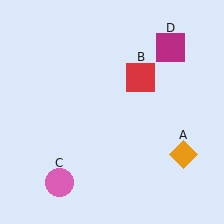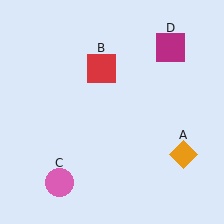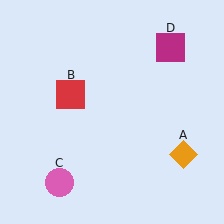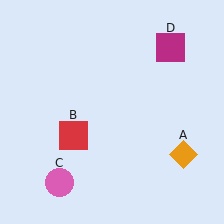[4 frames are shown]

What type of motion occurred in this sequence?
The red square (object B) rotated counterclockwise around the center of the scene.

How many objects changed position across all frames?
1 object changed position: red square (object B).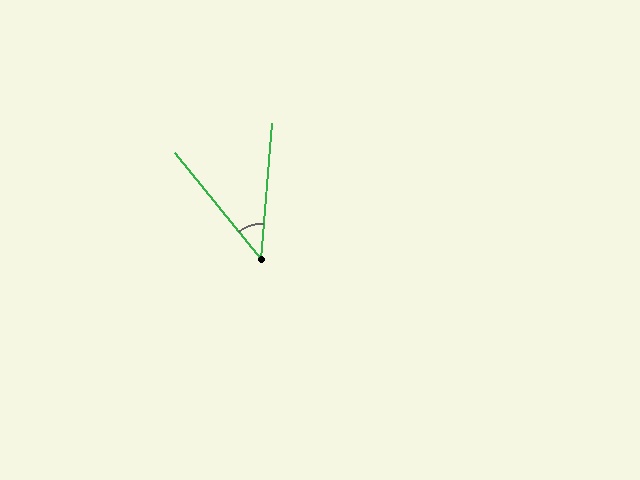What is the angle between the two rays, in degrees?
Approximately 44 degrees.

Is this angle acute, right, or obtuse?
It is acute.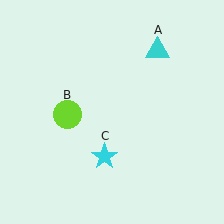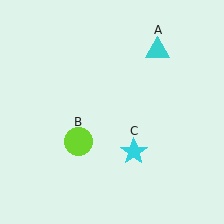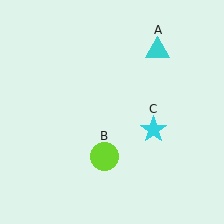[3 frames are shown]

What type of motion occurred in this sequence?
The lime circle (object B), cyan star (object C) rotated counterclockwise around the center of the scene.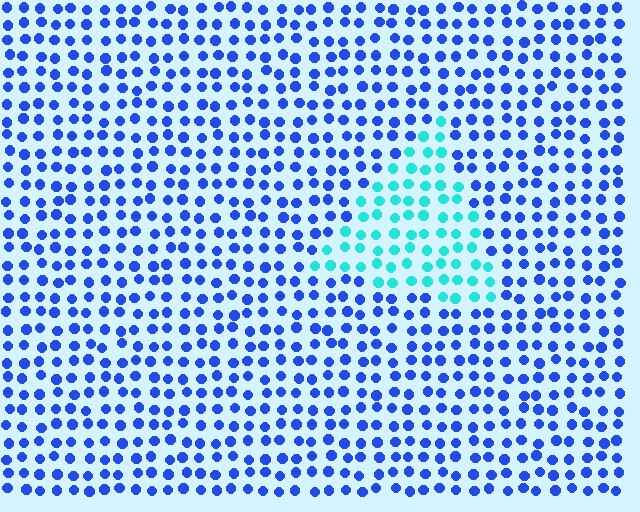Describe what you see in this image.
The image is filled with small blue elements in a uniform arrangement. A triangle-shaped region is visible where the elements are tinted to a slightly different hue, forming a subtle color boundary.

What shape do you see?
I see a triangle.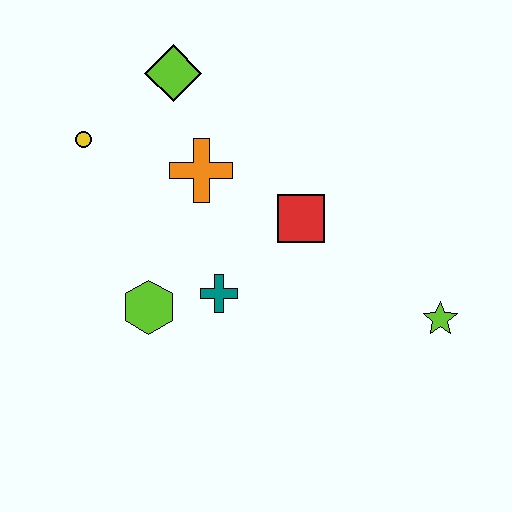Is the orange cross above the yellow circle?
No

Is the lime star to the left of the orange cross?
No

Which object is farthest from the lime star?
The yellow circle is farthest from the lime star.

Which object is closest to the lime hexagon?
The teal cross is closest to the lime hexagon.